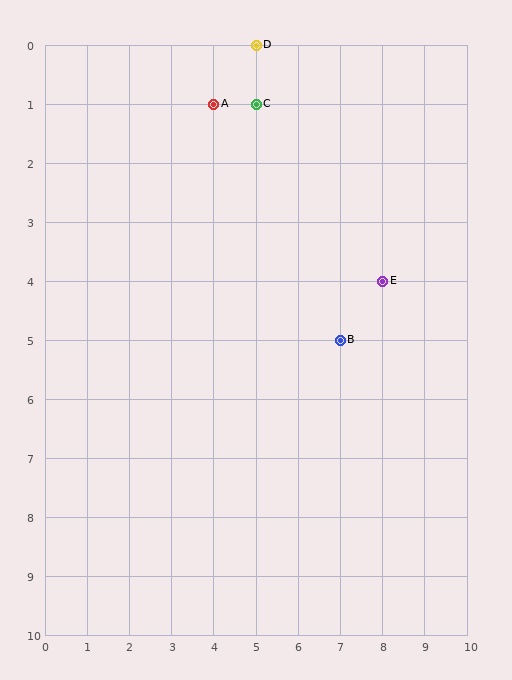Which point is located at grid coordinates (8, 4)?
Point E is at (8, 4).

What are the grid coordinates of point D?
Point D is at grid coordinates (5, 0).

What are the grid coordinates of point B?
Point B is at grid coordinates (7, 5).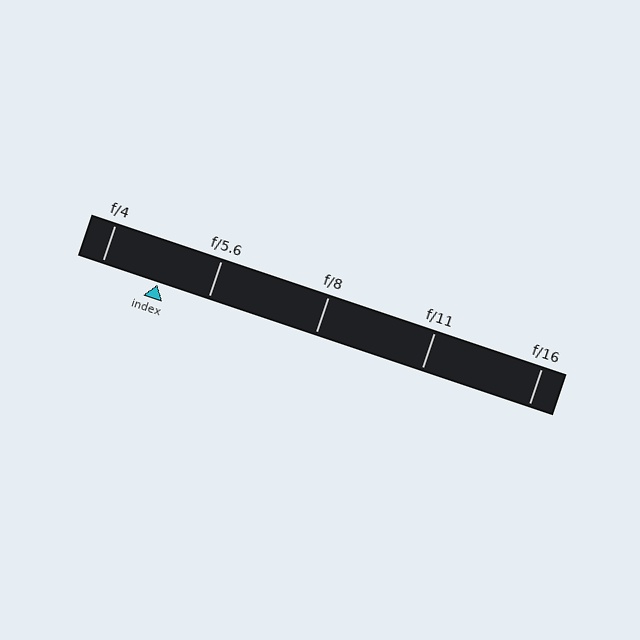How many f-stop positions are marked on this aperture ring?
There are 5 f-stop positions marked.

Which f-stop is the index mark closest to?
The index mark is closest to f/5.6.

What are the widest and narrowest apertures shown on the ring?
The widest aperture shown is f/4 and the narrowest is f/16.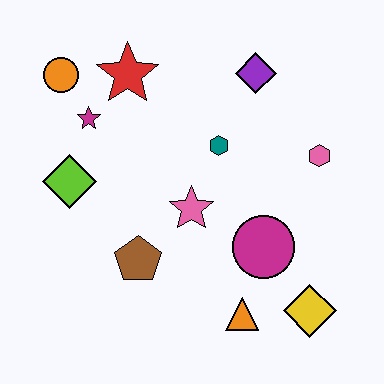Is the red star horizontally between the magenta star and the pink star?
Yes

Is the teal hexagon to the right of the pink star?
Yes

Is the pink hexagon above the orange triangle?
Yes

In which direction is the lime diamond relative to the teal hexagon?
The lime diamond is to the left of the teal hexagon.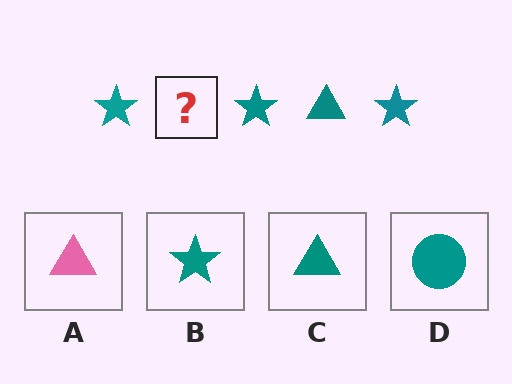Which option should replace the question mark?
Option C.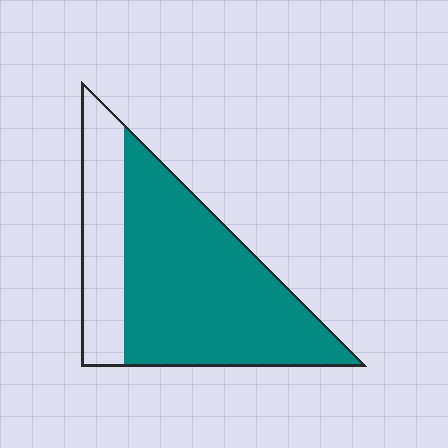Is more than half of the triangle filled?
Yes.